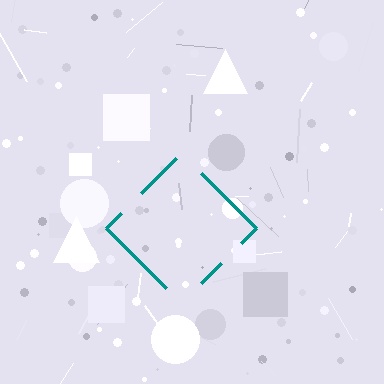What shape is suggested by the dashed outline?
The dashed outline suggests a diamond.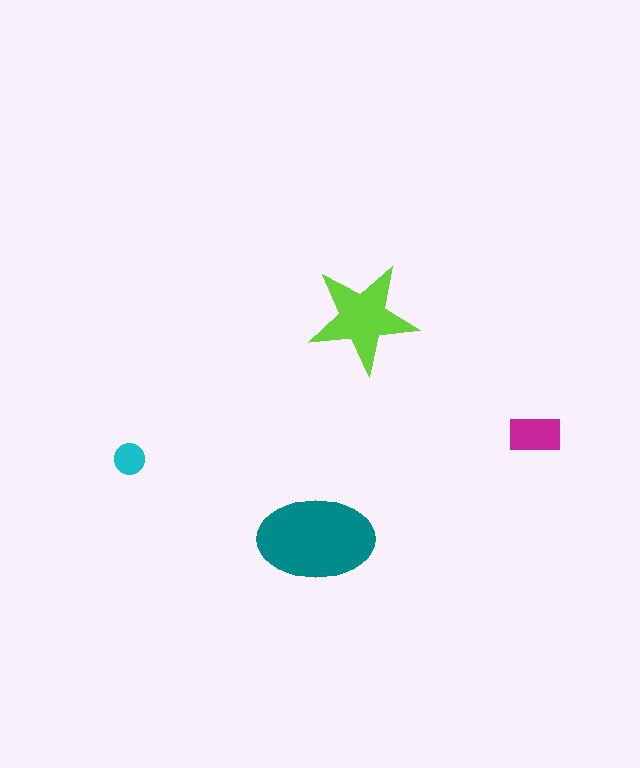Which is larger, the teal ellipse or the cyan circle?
The teal ellipse.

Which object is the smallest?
The cyan circle.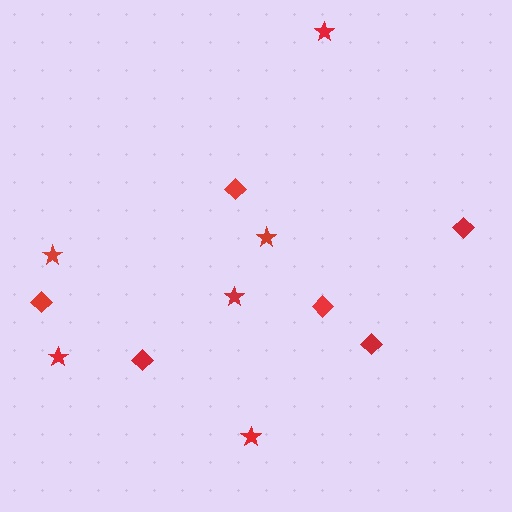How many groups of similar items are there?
There are 2 groups: one group of diamonds (6) and one group of stars (6).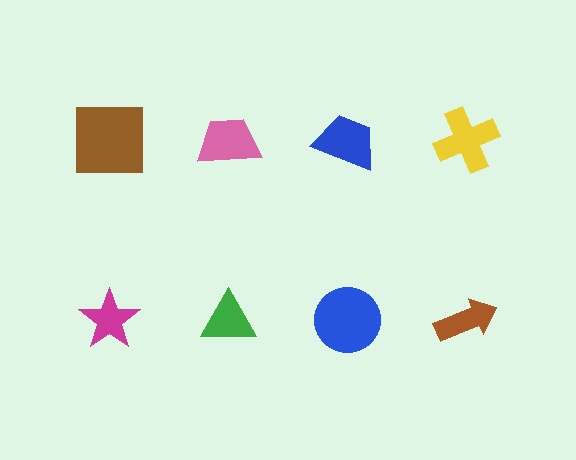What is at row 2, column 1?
A magenta star.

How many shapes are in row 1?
4 shapes.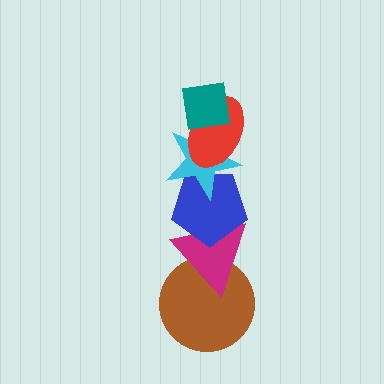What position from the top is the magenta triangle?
The magenta triangle is 5th from the top.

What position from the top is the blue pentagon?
The blue pentagon is 4th from the top.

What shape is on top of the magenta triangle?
The blue pentagon is on top of the magenta triangle.